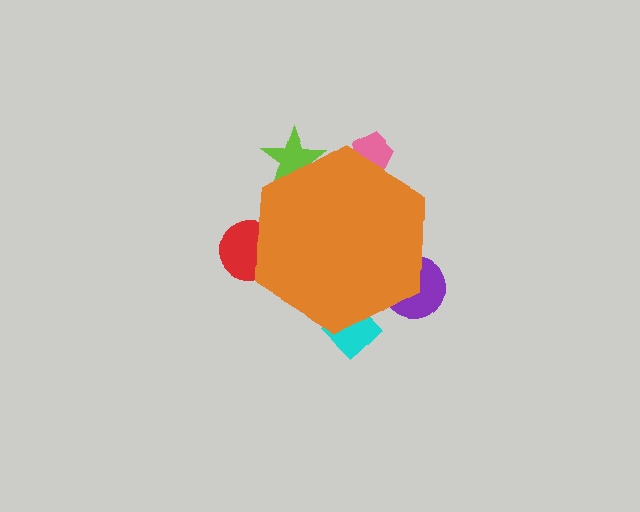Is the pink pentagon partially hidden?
Yes, the pink pentagon is partially hidden behind the orange hexagon.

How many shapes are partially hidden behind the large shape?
5 shapes are partially hidden.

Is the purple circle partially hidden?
Yes, the purple circle is partially hidden behind the orange hexagon.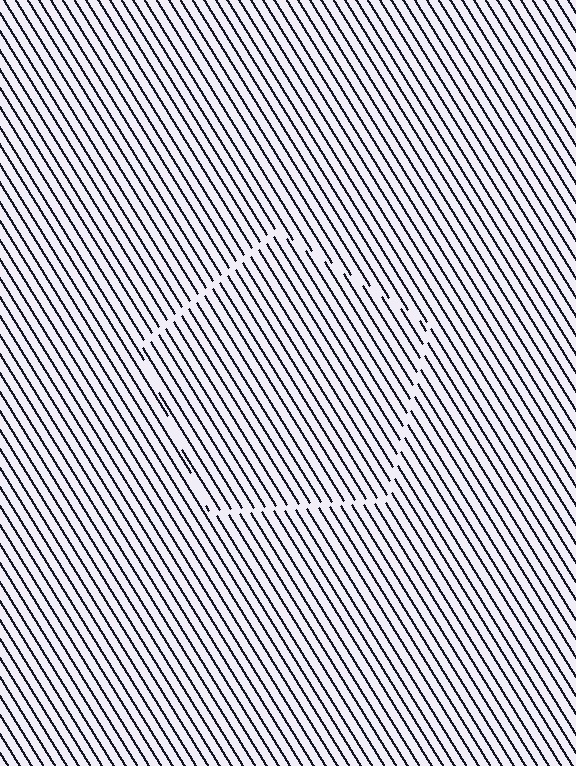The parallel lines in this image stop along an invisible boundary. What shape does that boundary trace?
An illusory pentagon. The interior of the shape contains the same grating, shifted by half a period — the contour is defined by the phase discontinuity where line-ends from the inner and outer gratings abut.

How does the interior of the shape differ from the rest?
The interior of the shape contains the same grating, shifted by half a period — the contour is defined by the phase discontinuity where line-ends from the inner and outer gratings abut.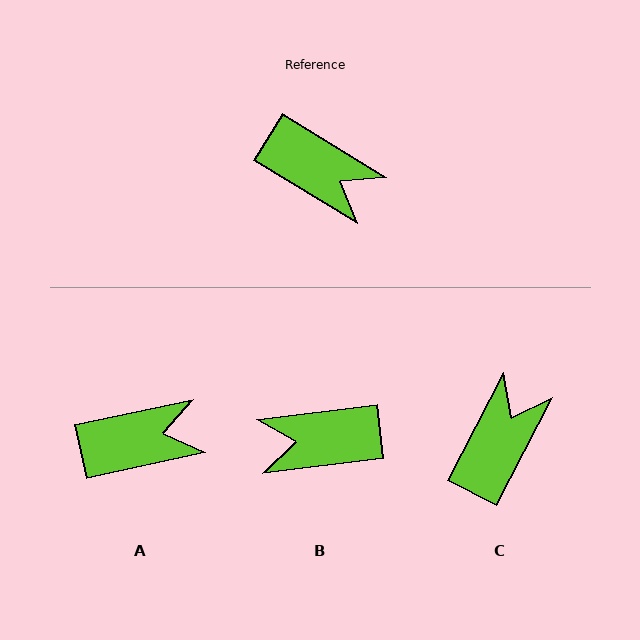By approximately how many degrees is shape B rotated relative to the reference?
Approximately 142 degrees clockwise.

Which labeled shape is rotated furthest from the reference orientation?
B, about 142 degrees away.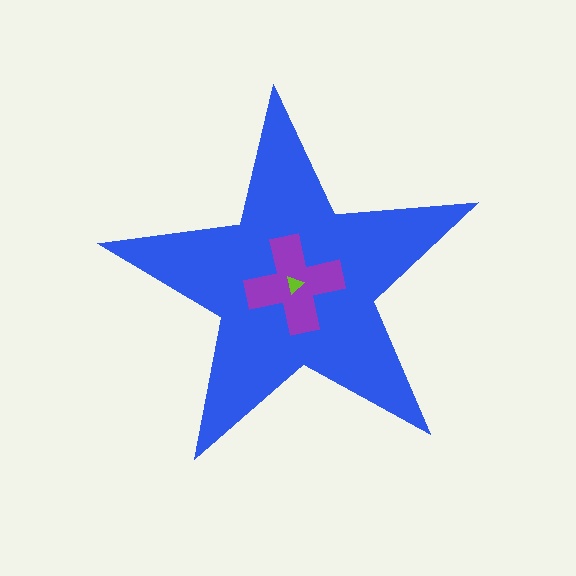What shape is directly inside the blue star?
The purple cross.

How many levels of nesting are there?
3.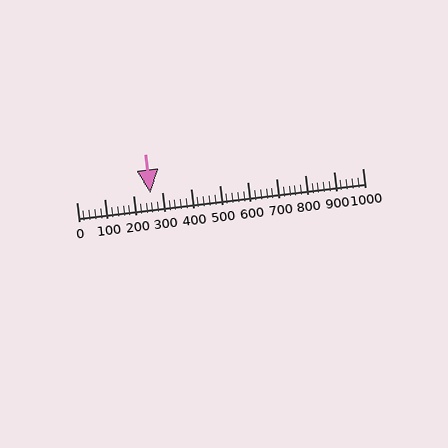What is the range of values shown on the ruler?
The ruler shows values from 0 to 1000.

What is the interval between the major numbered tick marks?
The major tick marks are spaced 100 units apart.